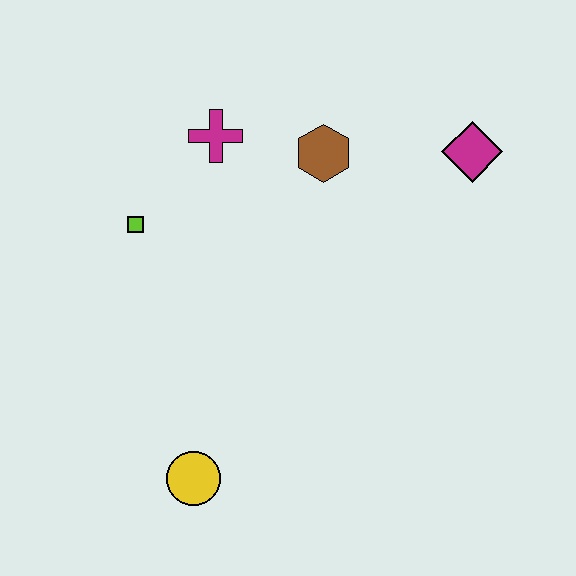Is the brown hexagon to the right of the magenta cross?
Yes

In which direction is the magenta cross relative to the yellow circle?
The magenta cross is above the yellow circle.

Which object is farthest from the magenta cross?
The yellow circle is farthest from the magenta cross.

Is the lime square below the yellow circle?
No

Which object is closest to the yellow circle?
The lime square is closest to the yellow circle.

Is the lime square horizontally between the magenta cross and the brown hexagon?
No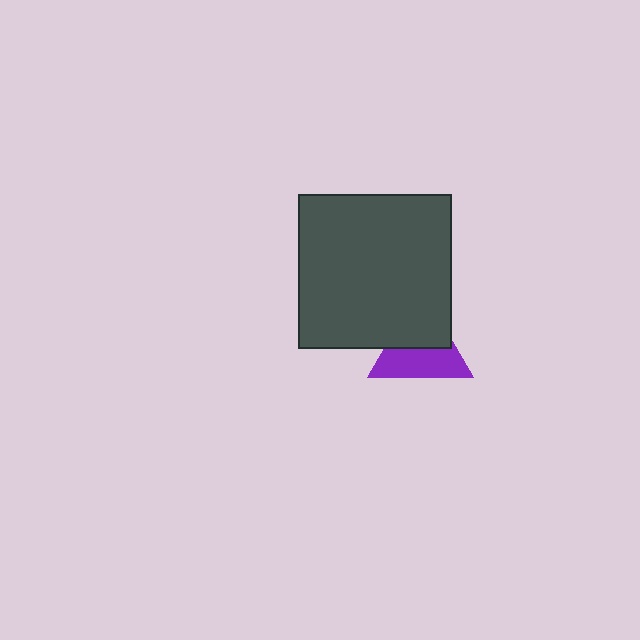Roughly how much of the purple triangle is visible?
About half of it is visible (roughly 52%).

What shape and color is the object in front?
The object in front is a dark gray square.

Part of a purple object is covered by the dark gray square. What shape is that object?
It is a triangle.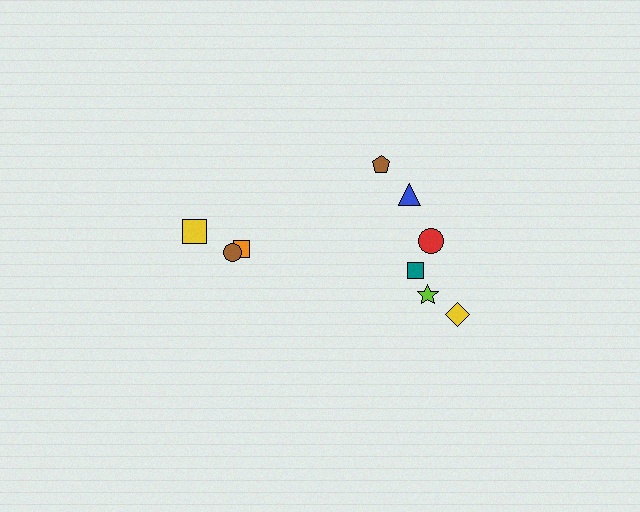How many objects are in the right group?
There are 6 objects.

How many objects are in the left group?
There are 3 objects.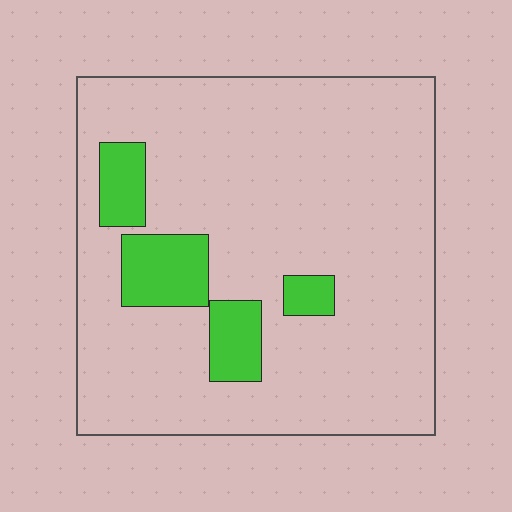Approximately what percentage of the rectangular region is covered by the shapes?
Approximately 15%.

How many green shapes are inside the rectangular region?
4.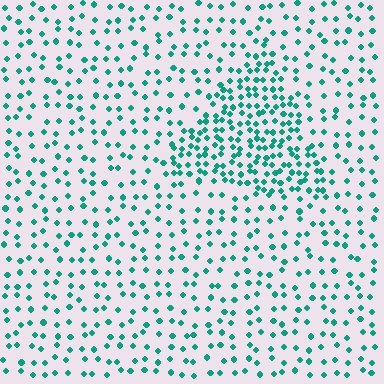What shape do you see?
I see a triangle.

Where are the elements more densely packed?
The elements are more densely packed inside the triangle boundary.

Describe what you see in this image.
The image contains small teal elements arranged at two different densities. A triangle-shaped region is visible where the elements are more densely packed than the surrounding area.